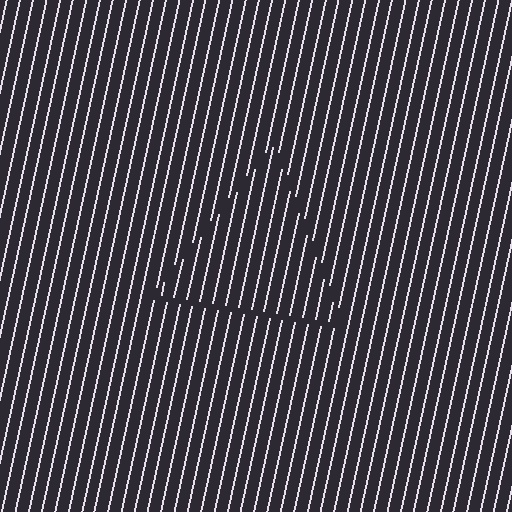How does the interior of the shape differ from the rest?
The interior of the shape contains the same grating, shifted by half a period — the contour is defined by the phase discontinuity where line-ends from the inner and outer gratings abut.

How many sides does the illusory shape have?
3 sides — the line-ends trace a triangle.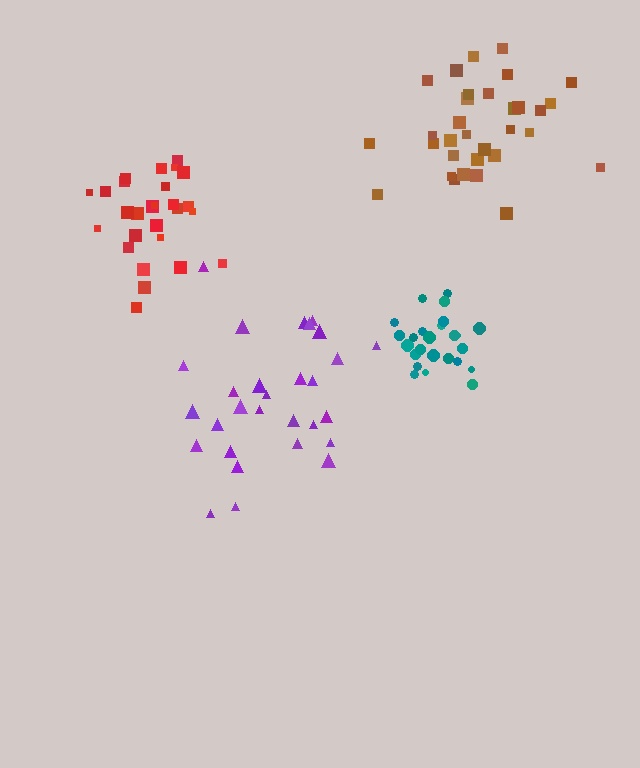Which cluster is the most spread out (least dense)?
Purple.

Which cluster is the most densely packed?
Teal.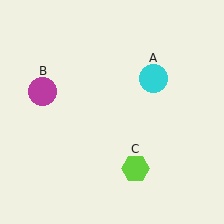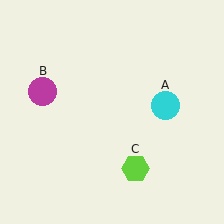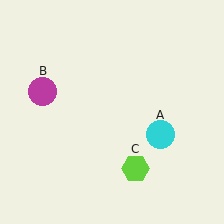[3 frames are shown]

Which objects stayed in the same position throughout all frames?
Magenta circle (object B) and lime hexagon (object C) remained stationary.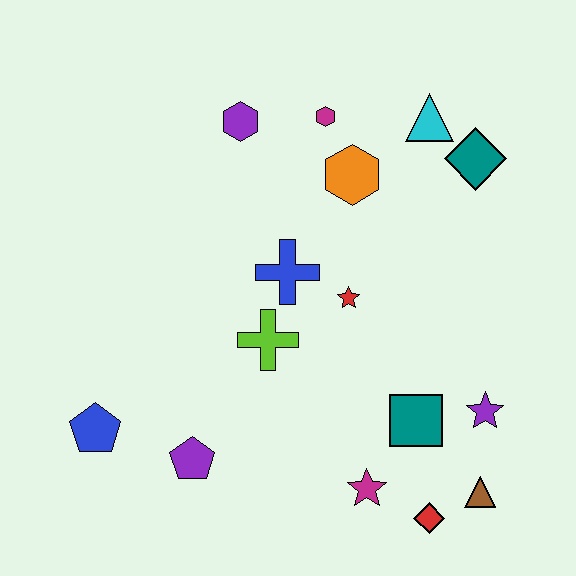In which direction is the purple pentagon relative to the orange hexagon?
The purple pentagon is below the orange hexagon.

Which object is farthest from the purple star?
The blue pentagon is farthest from the purple star.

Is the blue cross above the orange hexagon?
No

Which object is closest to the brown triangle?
The red diamond is closest to the brown triangle.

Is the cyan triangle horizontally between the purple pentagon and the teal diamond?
Yes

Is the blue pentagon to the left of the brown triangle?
Yes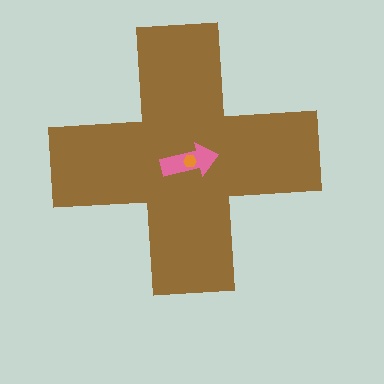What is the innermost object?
The orange hexagon.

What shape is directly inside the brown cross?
The pink arrow.